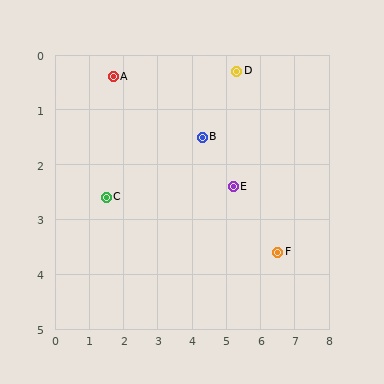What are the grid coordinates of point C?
Point C is at approximately (1.5, 2.6).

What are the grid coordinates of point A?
Point A is at approximately (1.7, 0.4).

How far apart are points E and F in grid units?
Points E and F are about 1.8 grid units apart.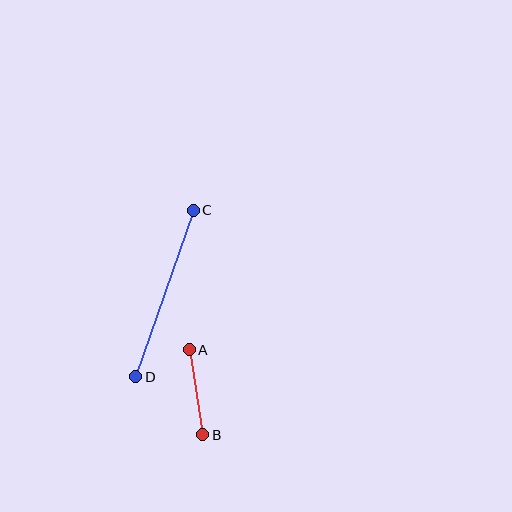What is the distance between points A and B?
The distance is approximately 86 pixels.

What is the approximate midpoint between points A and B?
The midpoint is at approximately (196, 392) pixels.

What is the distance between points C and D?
The distance is approximately 176 pixels.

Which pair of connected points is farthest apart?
Points C and D are farthest apart.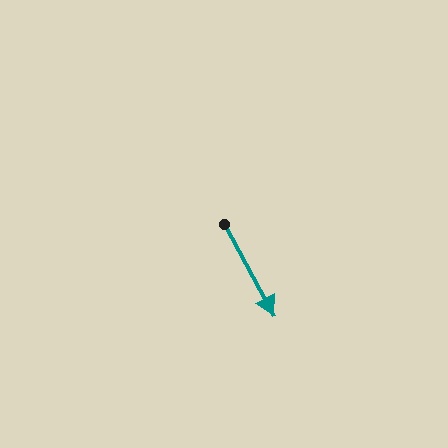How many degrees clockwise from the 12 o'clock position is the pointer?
Approximately 151 degrees.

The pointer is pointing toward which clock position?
Roughly 5 o'clock.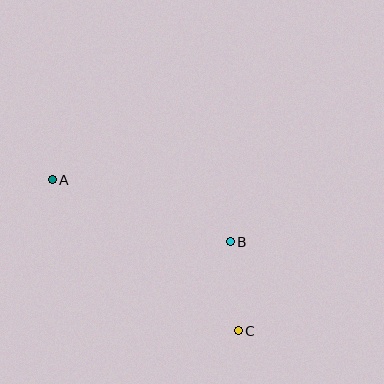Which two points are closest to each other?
Points B and C are closest to each other.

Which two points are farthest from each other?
Points A and C are farthest from each other.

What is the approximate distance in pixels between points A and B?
The distance between A and B is approximately 188 pixels.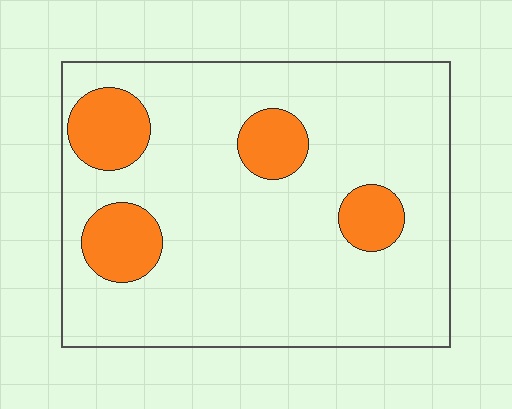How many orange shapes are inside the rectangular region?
4.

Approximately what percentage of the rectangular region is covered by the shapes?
Approximately 15%.